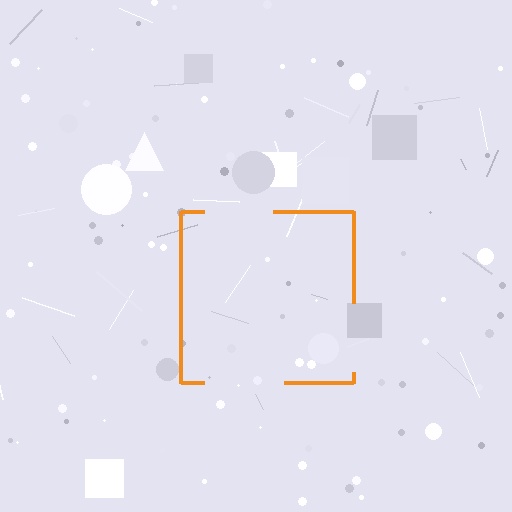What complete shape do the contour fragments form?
The contour fragments form a square.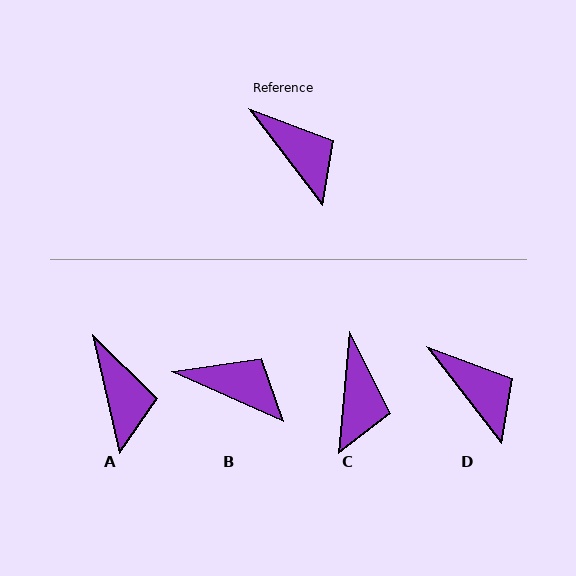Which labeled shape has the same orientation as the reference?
D.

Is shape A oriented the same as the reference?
No, it is off by about 25 degrees.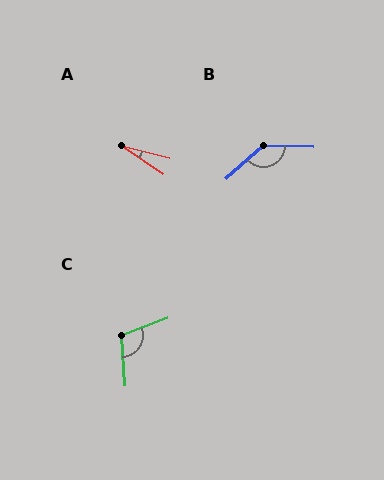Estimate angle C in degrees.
Approximately 106 degrees.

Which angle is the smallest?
A, at approximately 19 degrees.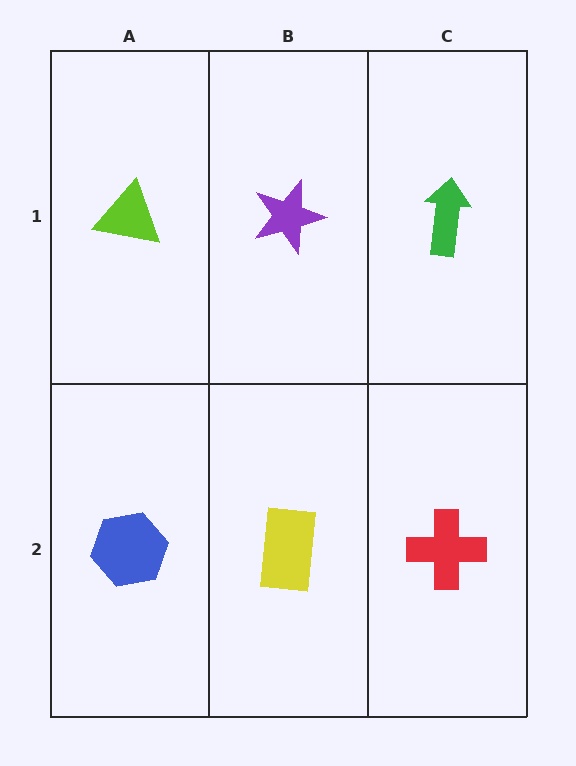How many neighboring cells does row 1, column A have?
2.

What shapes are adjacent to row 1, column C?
A red cross (row 2, column C), a purple star (row 1, column B).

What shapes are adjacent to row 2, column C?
A green arrow (row 1, column C), a yellow rectangle (row 2, column B).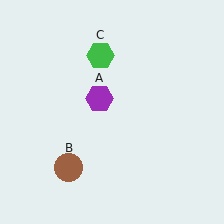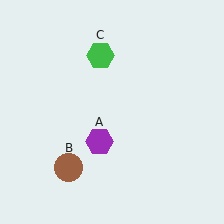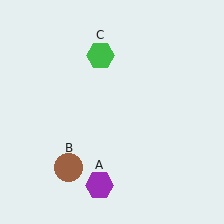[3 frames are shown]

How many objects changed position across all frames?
1 object changed position: purple hexagon (object A).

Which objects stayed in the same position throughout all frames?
Brown circle (object B) and green hexagon (object C) remained stationary.